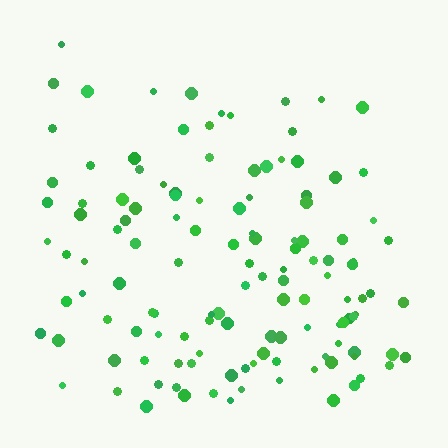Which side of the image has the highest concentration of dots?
The bottom.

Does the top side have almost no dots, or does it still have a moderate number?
Still a moderate number, just noticeably fewer than the bottom.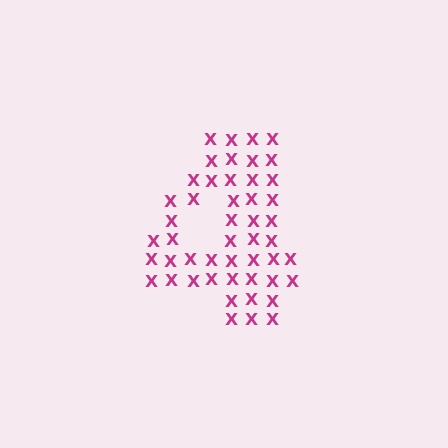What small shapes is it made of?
It is made of small letter X's.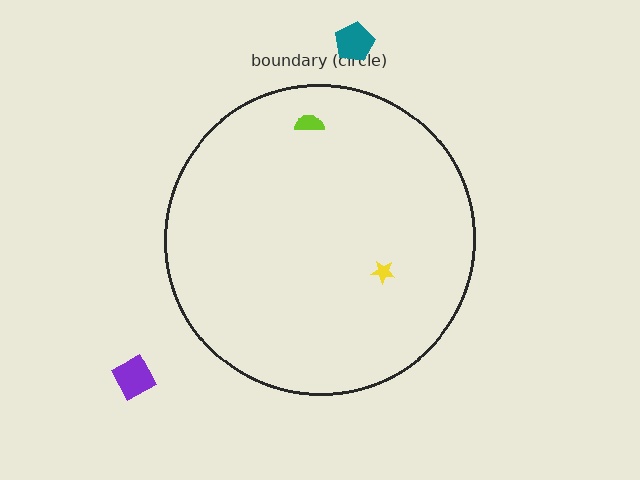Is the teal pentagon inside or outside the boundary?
Outside.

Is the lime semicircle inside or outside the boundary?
Inside.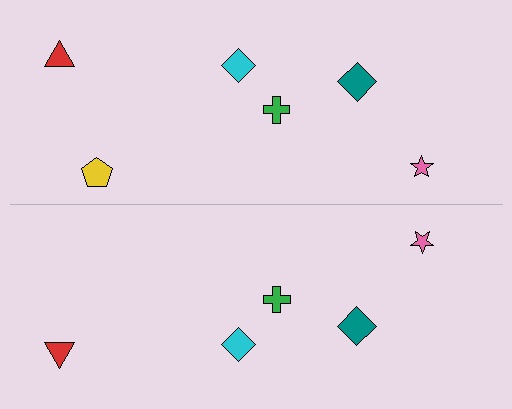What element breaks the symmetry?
A yellow pentagon is missing from the bottom side.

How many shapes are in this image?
There are 11 shapes in this image.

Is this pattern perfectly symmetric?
No, the pattern is not perfectly symmetric. A yellow pentagon is missing from the bottom side.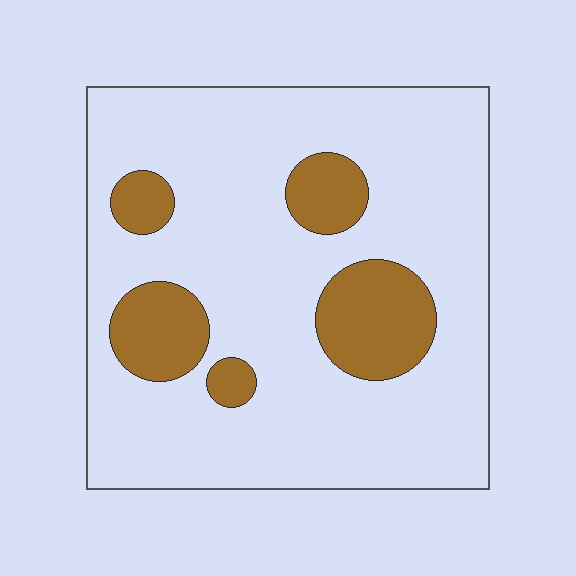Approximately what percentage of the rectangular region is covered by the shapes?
Approximately 20%.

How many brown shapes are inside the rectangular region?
5.